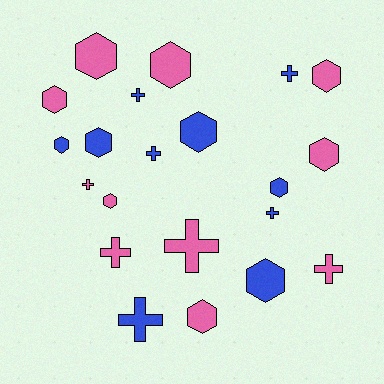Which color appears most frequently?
Pink, with 11 objects.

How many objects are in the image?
There are 21 objects.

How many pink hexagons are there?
There are 7 pink hexagons.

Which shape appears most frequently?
Hexagon, with 12 objects.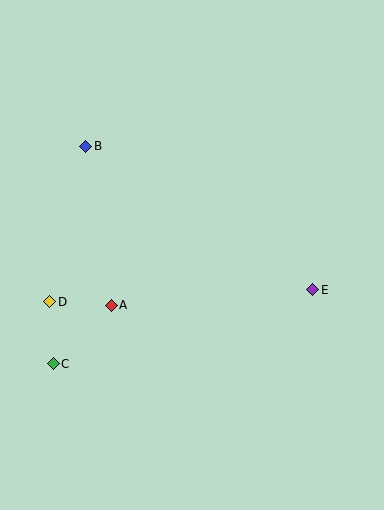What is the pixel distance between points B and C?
The distance between B and C is 220 pixels.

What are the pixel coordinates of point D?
Point D is at (50, 302).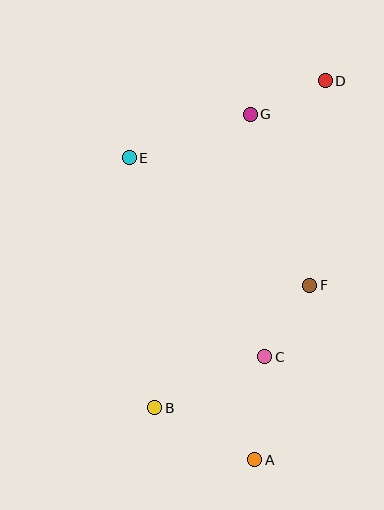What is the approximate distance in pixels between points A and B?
The distance between A and B is approximately 112 pixels.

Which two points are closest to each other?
Points D and G are closest to each other.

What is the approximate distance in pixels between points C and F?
The distance between C and F is approximately 85 pixels.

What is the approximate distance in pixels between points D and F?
The distance between D and F is approximately 205 pixels.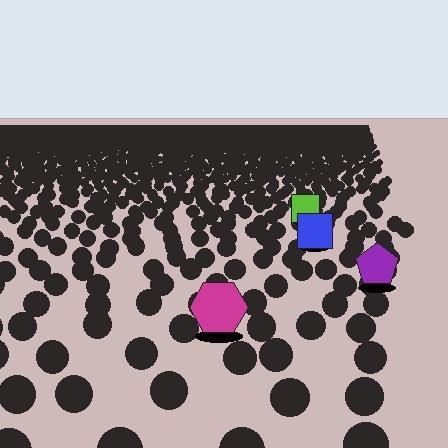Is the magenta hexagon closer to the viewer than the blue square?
Yes. The magenta hexagon is closer — you can tell from the texture gradient: the ground texture is coarser near it.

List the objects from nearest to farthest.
From nearest to farthest: the magenta hexagon, the purple pentagon, the blue square, the lime square.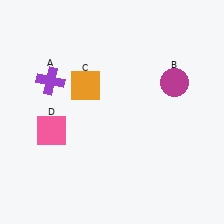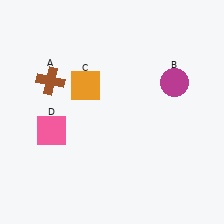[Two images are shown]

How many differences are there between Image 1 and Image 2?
There is 1 difference between the two images.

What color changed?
The cross (A) changed from purple in Image 1 to brown in Image 2.